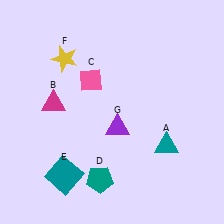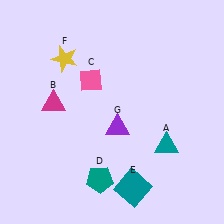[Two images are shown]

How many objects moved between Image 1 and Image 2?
1 object moved between the two images.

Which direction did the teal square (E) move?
The teal square (E) moved right.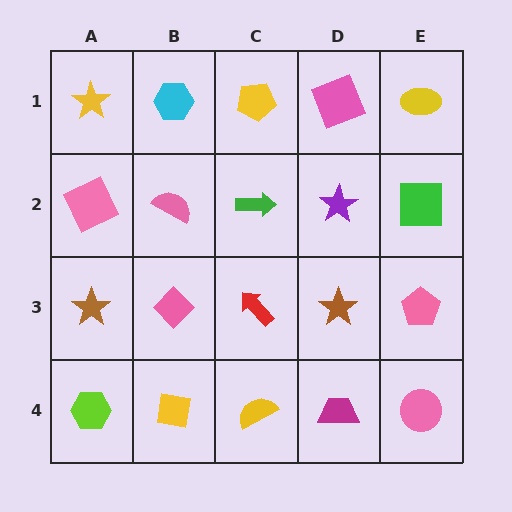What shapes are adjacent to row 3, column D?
A purple star (row 2, column D), a magenta trapezoid (row 4, column D), a red arrow (row 3, column C), a pink pentagon (row 3, column E).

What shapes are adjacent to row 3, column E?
A green square (row 2, column E), a pink circle (row 4, column E), a brown star (row 3, column D).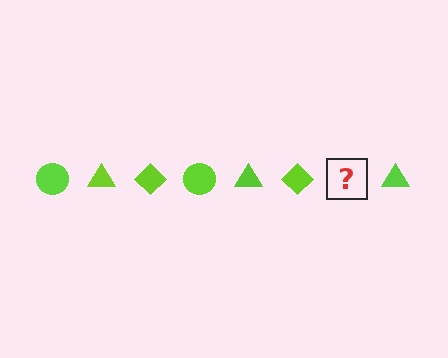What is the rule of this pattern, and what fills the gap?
The rule is that the pattern cycles through circle, triangle, diamond shapes in lime. The gap should be filled with a lime circle.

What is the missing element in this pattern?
The missing element is a lime circle.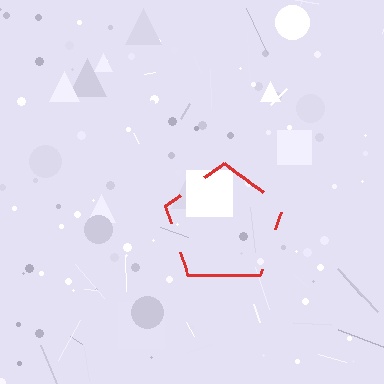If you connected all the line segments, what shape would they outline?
They would outline a pentagon.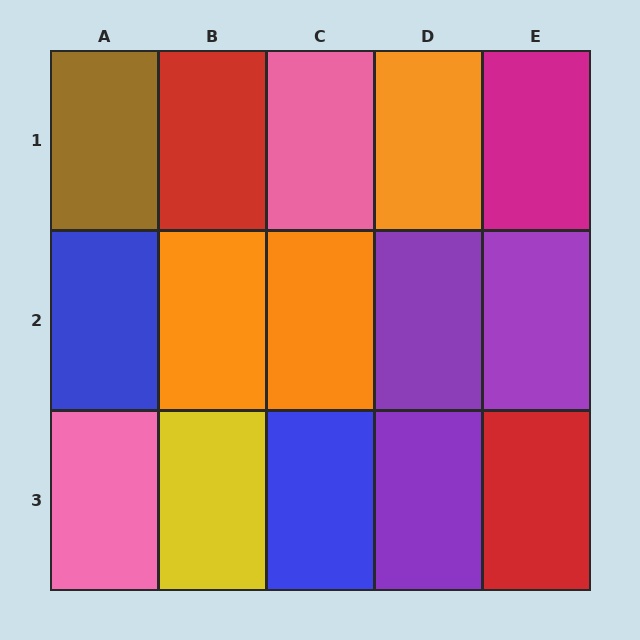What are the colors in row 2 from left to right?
Blue, orange, orange, purple, purple.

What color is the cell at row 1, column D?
Orange.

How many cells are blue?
2 cells are blue.